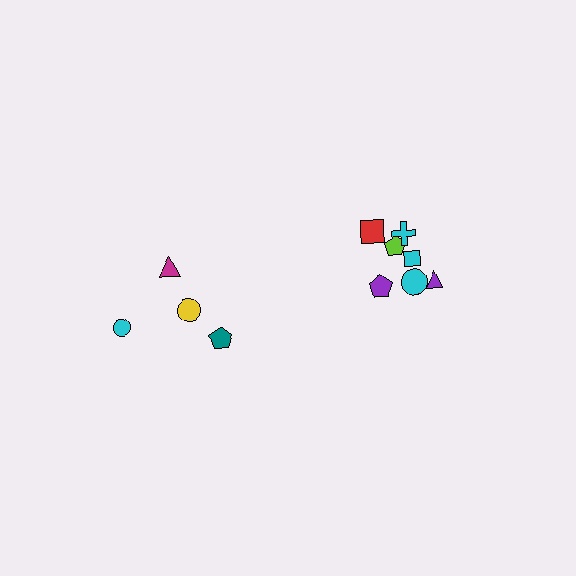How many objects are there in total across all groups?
There are 11 objects.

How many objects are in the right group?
There are 7 objects.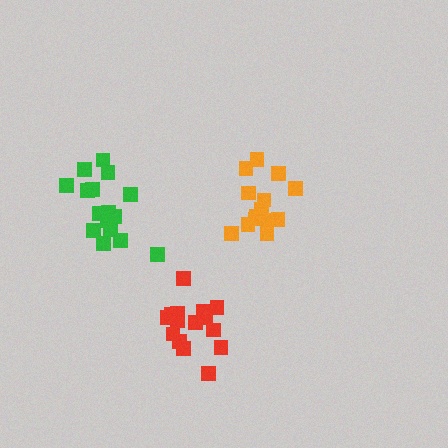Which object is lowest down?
The red cluster is bottommost.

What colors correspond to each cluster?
The clusters are colored: green, orange, red.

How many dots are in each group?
Group 1: 16 dots, Group 2: 14 dots, Group 3: 15 dots (45 total).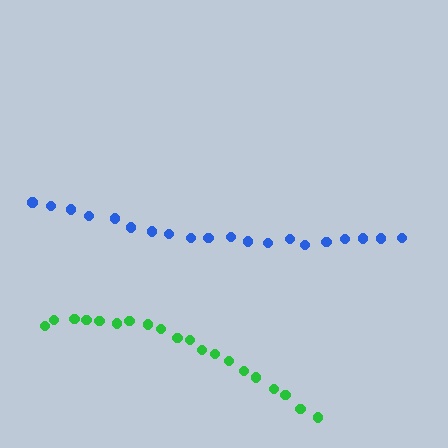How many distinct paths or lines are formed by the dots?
There are 2 distinct paths.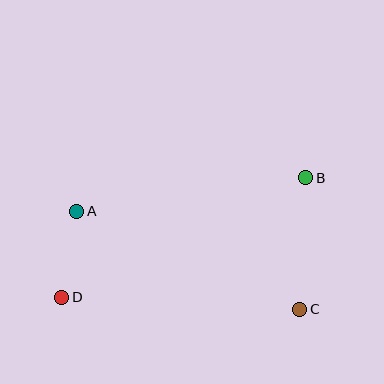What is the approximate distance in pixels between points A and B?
The distance between A and B is approximately 232 pixels.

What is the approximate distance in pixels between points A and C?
The distance between A and C is approximately 244 pixels.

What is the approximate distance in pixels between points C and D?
The distance between C and D is approximately 238 pixels.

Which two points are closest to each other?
Points A and D are closest to each other.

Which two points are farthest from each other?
Points B and D are farthest from each other.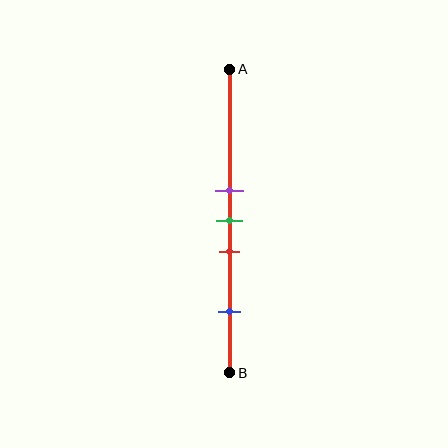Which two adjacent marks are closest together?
The purple and green marks are the closest adjacent pair.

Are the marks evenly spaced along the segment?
No, the marks are not evenly spaced.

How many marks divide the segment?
There are 4 marks dividing the segment.